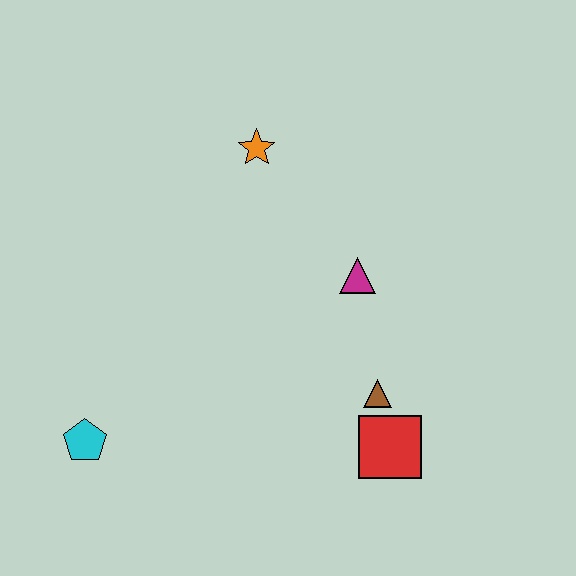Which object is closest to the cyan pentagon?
The brown triangle is closest to the cyan pentagon.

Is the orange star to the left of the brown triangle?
Yes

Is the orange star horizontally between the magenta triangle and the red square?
No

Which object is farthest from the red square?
The orange star is farthest from the red square.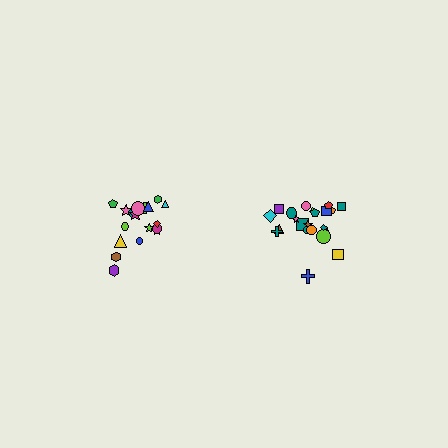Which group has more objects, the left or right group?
The right group.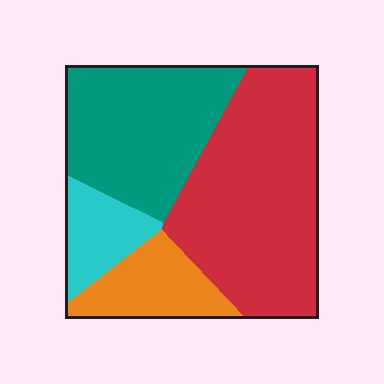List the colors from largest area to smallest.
From largest to smallest: red, teal, orange, cyan.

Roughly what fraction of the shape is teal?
Teal takes up about one third (1/3) of the shape.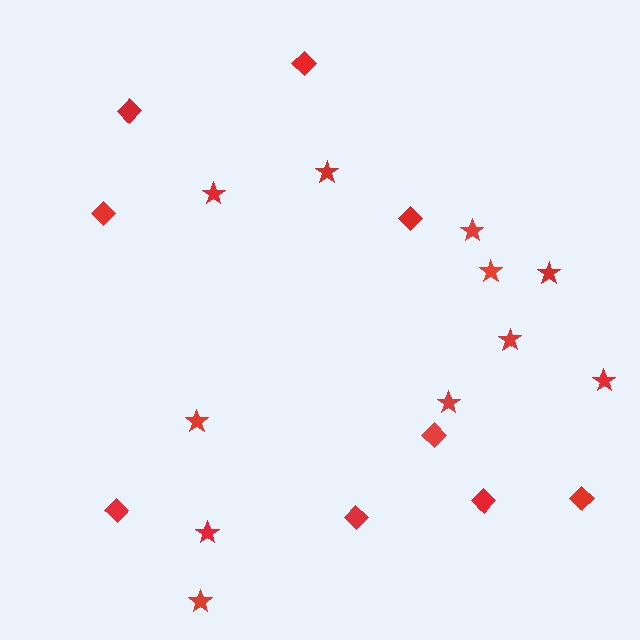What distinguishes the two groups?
There are 2 groups: one group of stars (11) and one group of diamonds (9).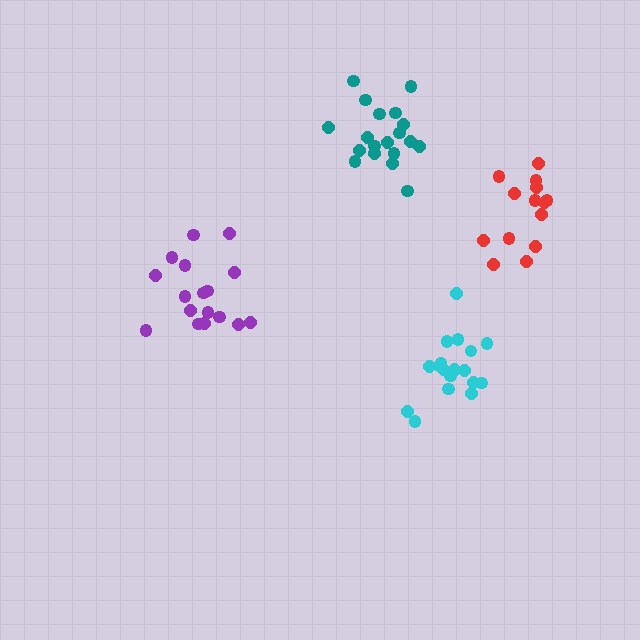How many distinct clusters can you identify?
There are 4 distinct clusters.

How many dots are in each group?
Group 1: 17 dots, Group 2: 19 dots, Group 3: 14 dots, Group 4: 19 dots (69 total).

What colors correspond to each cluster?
The clusters are colored: purple, teal, red, cyan.